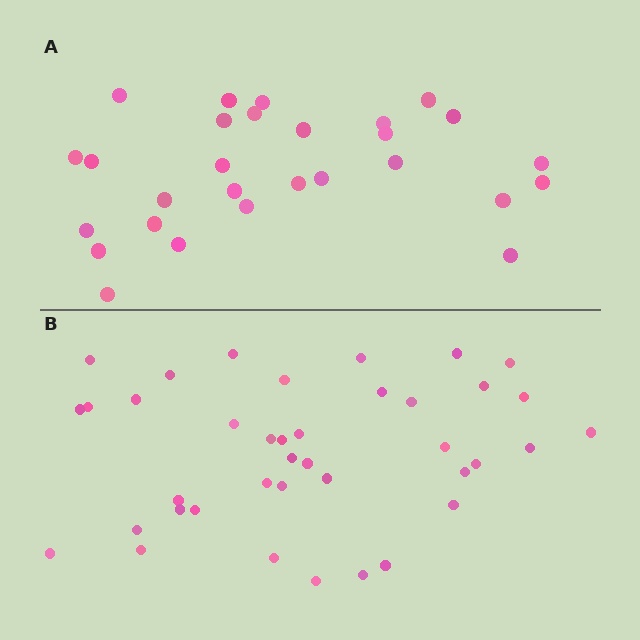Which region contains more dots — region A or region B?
Region B (the bottom region) has more dots.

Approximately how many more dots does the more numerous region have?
Region B has roughly 12 or so more dots than region A.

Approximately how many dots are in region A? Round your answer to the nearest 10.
About 30 dots. (The exact count is 28, which rounds to 30.)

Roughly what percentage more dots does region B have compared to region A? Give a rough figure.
About 40% more.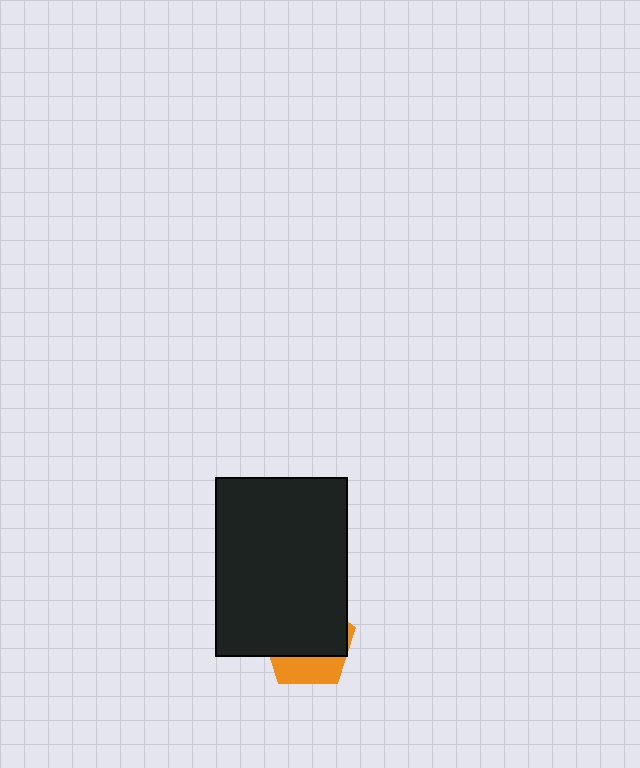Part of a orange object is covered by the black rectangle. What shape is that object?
It is a pentagon.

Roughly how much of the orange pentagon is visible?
A small part of it is visible (roughly 32%).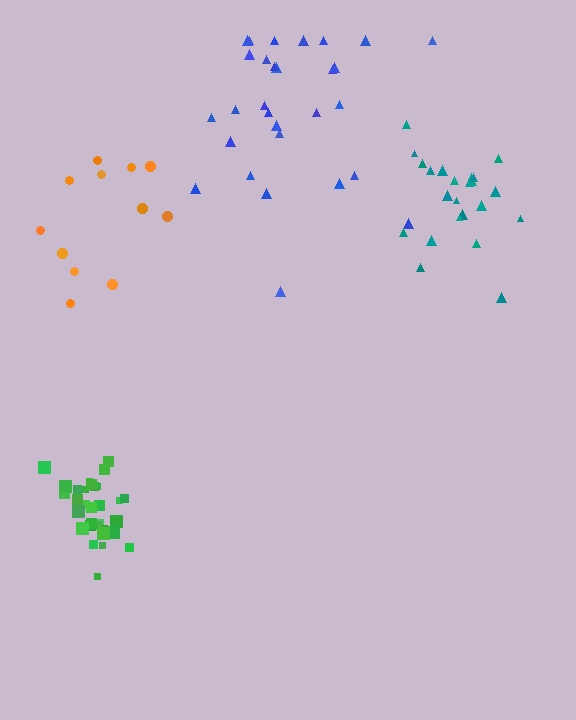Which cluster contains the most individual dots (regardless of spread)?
Green (32).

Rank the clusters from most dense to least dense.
green, teal, blue, orange.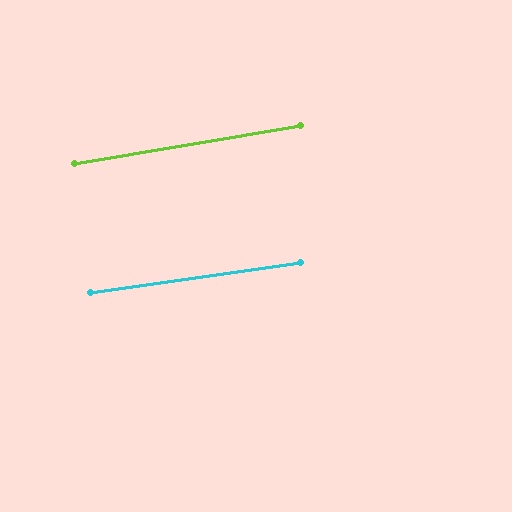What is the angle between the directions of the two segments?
Approximately 1 degree.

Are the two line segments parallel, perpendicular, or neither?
Parallel — their directions differ by only 1.4°.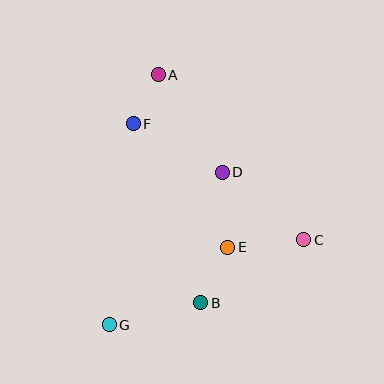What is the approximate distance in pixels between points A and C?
The distance between A and C is approximately 220 pixels.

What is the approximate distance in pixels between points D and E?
The distance between D and E is approximately 75 pixels.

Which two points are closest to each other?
Points A and F are closest to each other.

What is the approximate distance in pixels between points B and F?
The distance between B and F is approximately 191 pixels.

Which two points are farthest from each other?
Points A and G are farthest from each other.